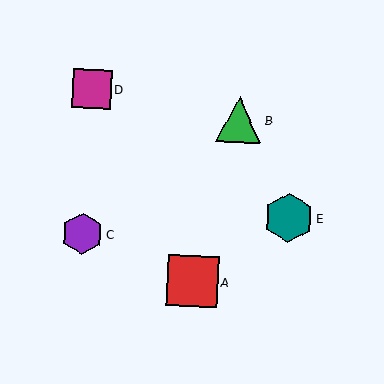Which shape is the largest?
The red square (labeled A) is the largest.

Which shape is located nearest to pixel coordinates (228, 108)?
The green triangle (labeled B) at (239, 120) is nearest to that location.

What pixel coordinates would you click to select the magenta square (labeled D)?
Click at (92, 89) to select the magenta square D.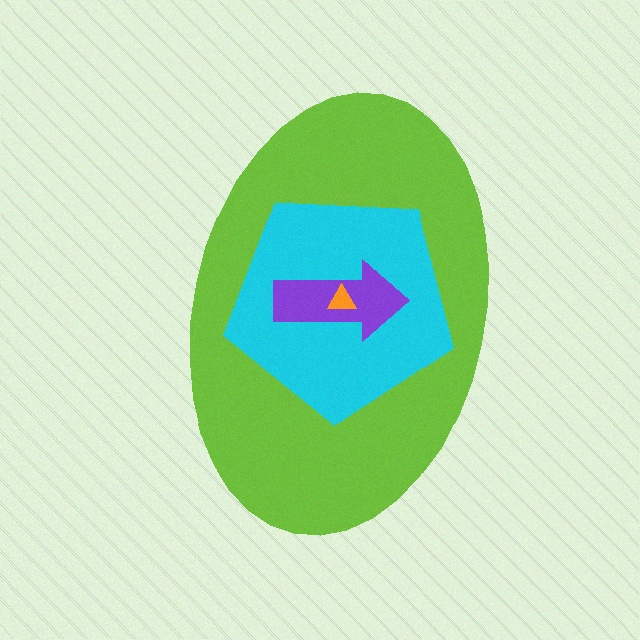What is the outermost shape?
The lime ellipse.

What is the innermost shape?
The orange triangle.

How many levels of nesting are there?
4.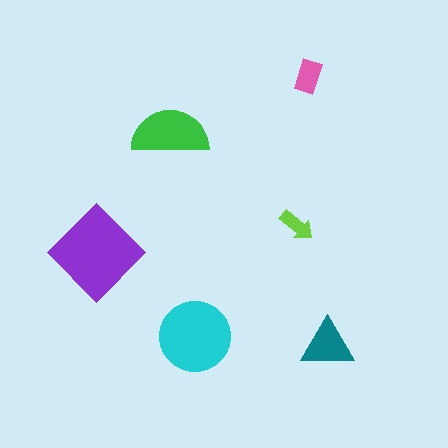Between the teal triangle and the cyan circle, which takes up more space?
The cyan circle.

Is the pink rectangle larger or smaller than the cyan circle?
Smaller.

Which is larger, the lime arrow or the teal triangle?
The teal triangle.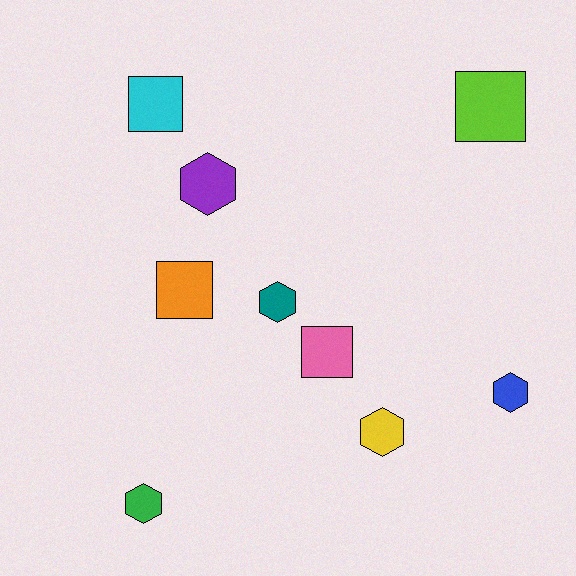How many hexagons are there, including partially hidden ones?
There are 5 hexagons.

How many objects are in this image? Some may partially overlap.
There are 9 objects.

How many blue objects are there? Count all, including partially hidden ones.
There is 1 blue object.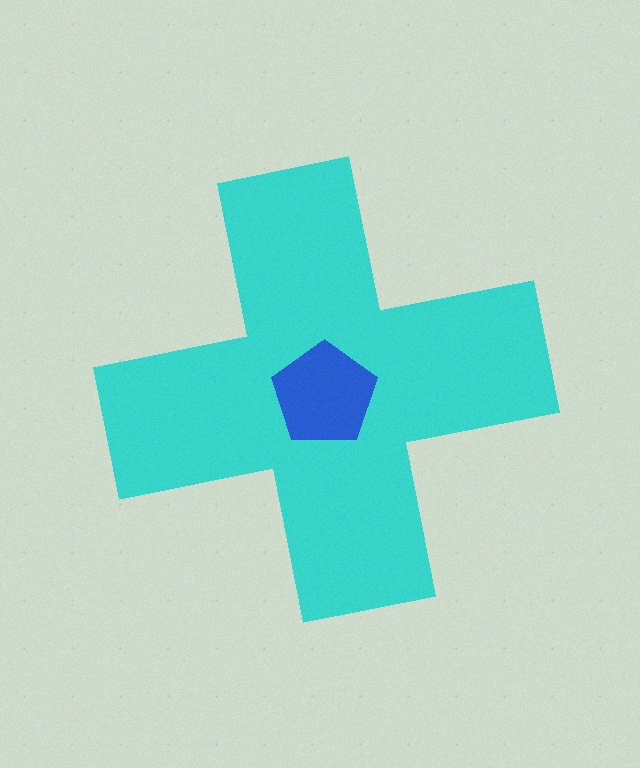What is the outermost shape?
The cyan cross.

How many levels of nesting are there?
2.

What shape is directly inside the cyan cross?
The blue pentagon.